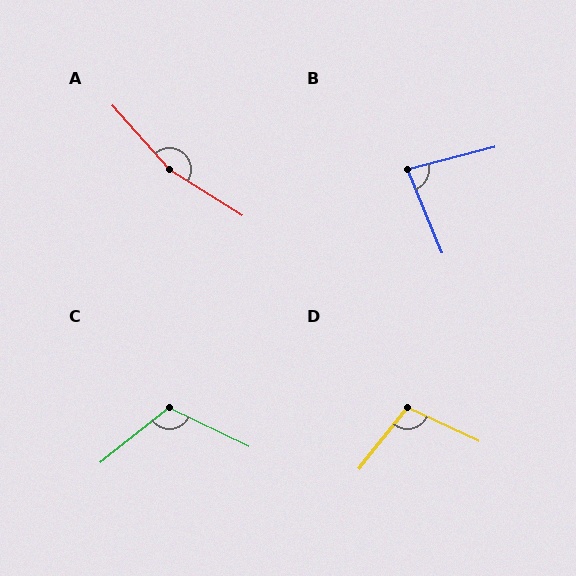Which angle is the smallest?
B, at approximately 82 degrees.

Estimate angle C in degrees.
Approximately 116 degrees.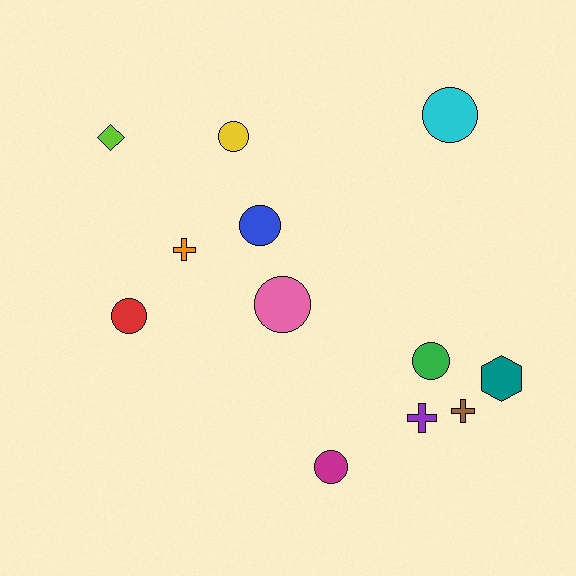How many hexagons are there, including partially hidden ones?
There is 1 hexagon.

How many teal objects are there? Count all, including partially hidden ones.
There is 1 teal object.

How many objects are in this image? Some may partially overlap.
There are 12 objects.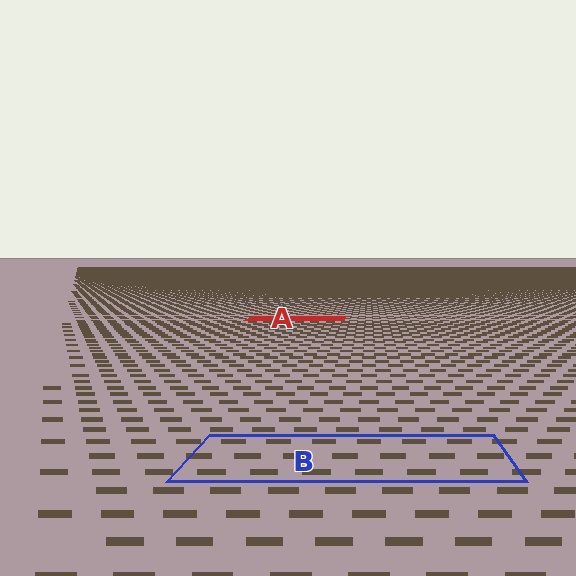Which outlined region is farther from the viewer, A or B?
Region A is farther from the viewer — the texture elements inside it appear smaller and more densely packed.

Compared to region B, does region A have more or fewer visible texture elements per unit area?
Region A has more texture elements per unit area — they are packed more densely because it is farther away.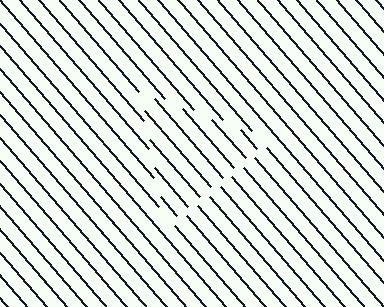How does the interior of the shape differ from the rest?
The interior of the shape contains the same grating, shifted by half a period — the contour is defined by the phase discontinuity where line-ends from the inner and outer gratings abut.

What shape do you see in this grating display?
An illusory triangle. The interior of the shape contains the same grating, shifted by half a period — the contour is defined by the phase discontinuity where line-ends from the inner and outer gratings abut.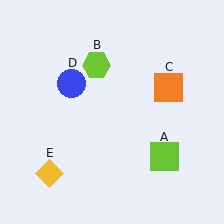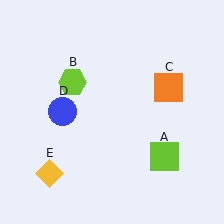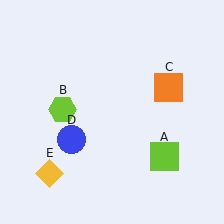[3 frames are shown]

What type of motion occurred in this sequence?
The lime hexagon (object B), blue circle (object D) rotated counterclockwise around the center of the scene.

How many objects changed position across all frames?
2 objects changed position: lime hexagon (object B), blue circle (object D).